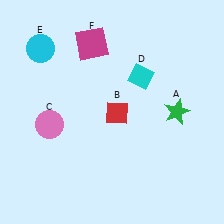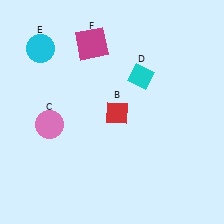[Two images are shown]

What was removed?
The green star (A) was removed in Image 2.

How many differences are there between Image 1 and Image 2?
There is 1 difference between the two images.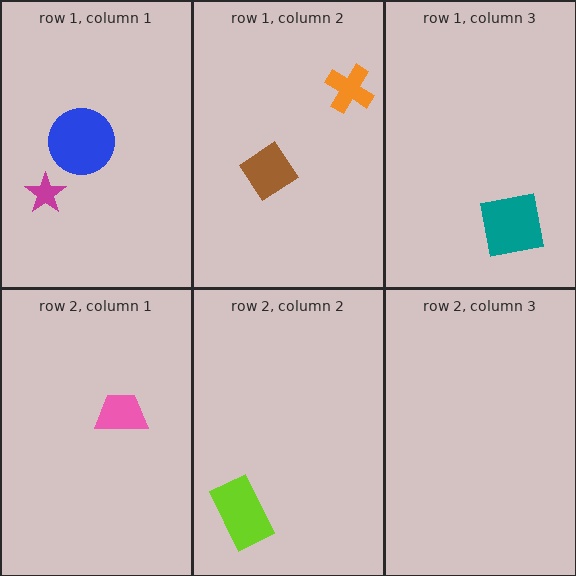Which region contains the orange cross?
The row 1, column 2 region.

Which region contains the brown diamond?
The row 1, column 2 region.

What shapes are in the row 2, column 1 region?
The pink trapezoid.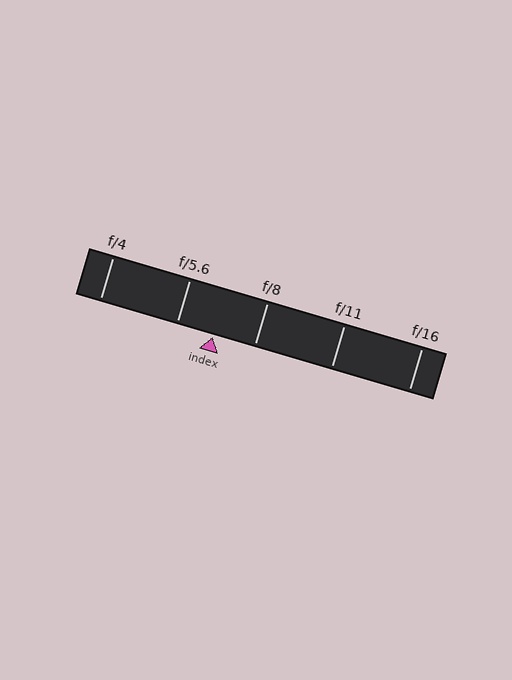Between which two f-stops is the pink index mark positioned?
The index mark is between f/5.6 and f/8.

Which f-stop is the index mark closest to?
The index mark is closest to f/5.6.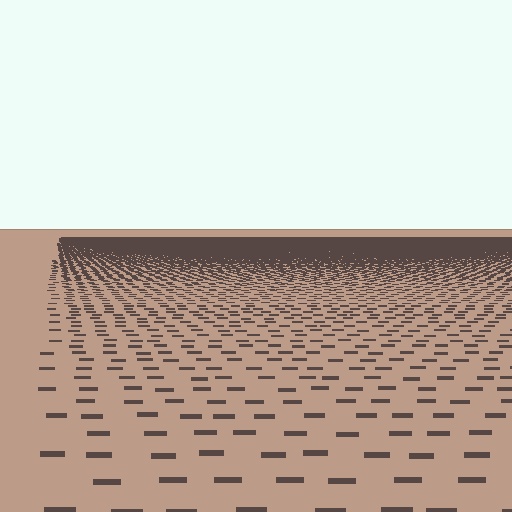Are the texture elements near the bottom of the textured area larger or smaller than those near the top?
Larger. Near the bottom, elements are closer to the viewer and appear at a bigger on-screen size.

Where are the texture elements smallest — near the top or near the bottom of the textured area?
Near the top.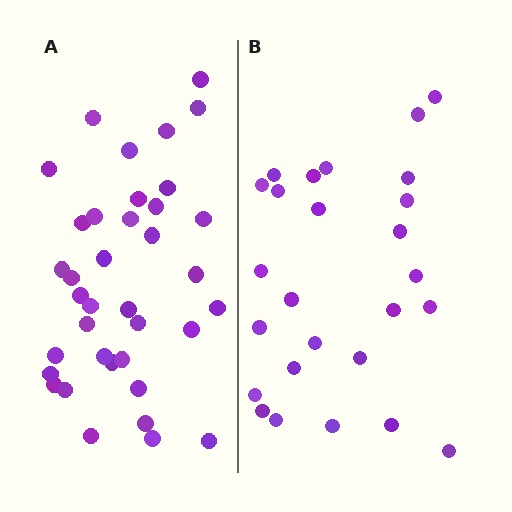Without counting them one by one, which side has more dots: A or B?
Region A (the left region) has more dots.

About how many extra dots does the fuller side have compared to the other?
Region A has roughly 12 or so more dots than region B.